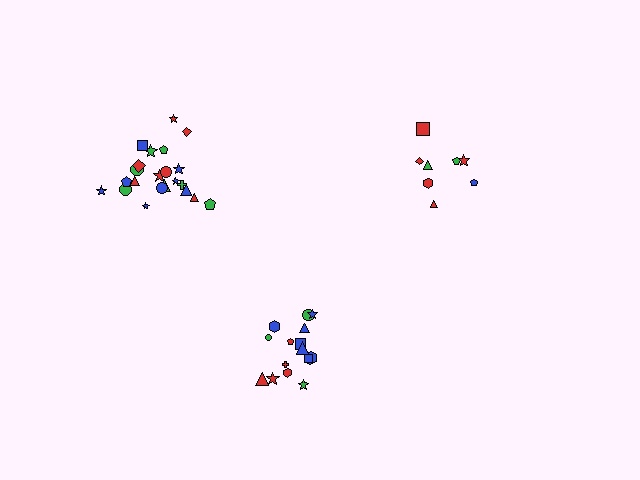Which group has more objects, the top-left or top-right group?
The top-left group.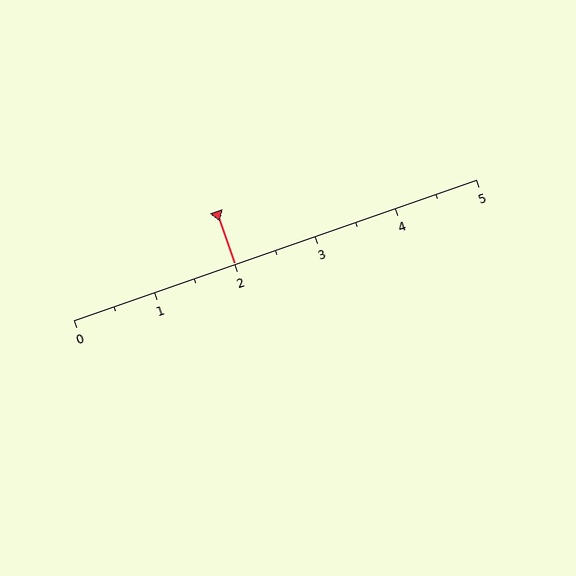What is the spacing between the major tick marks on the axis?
The major ticks are spaced 1 apart.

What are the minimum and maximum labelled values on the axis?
The axis runs from 0 to 5.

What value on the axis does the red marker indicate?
The marker indicates approximately 2.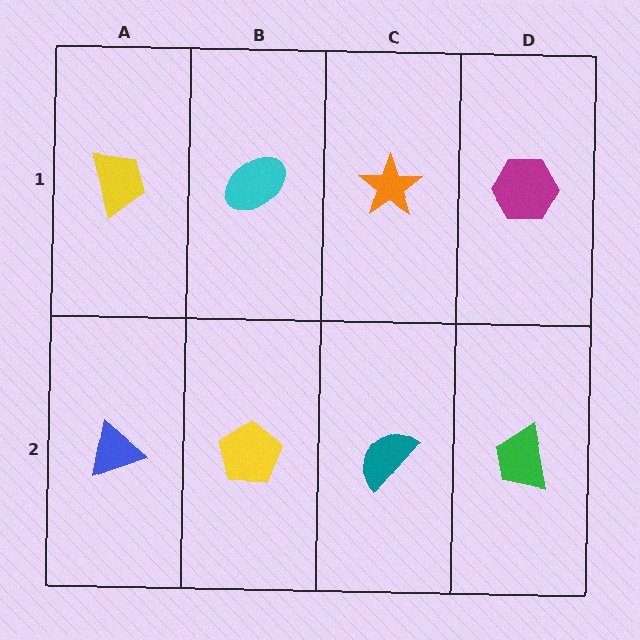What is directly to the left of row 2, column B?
A blue triangle.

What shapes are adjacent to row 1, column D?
A green trapezoid (row 2, column D), an orange star (row 1, column C).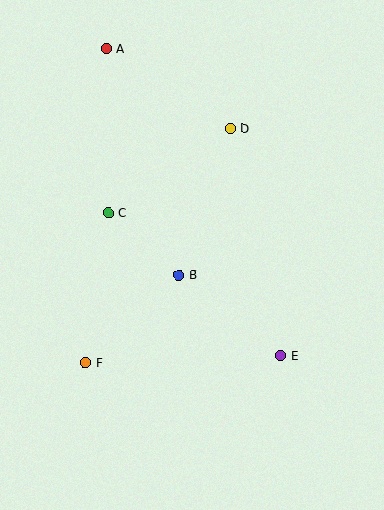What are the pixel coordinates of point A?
Point A is at (107, 49).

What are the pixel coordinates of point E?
Point E is at (281, 356).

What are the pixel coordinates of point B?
Point B is at (179, 275).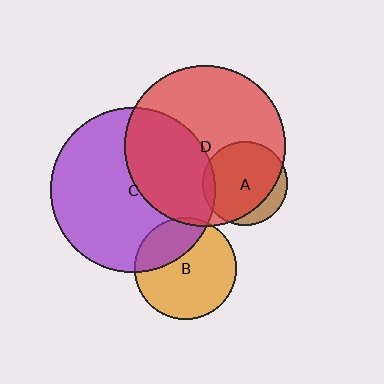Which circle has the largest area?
Circle C (purple).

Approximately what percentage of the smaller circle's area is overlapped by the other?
Approximately 5%.